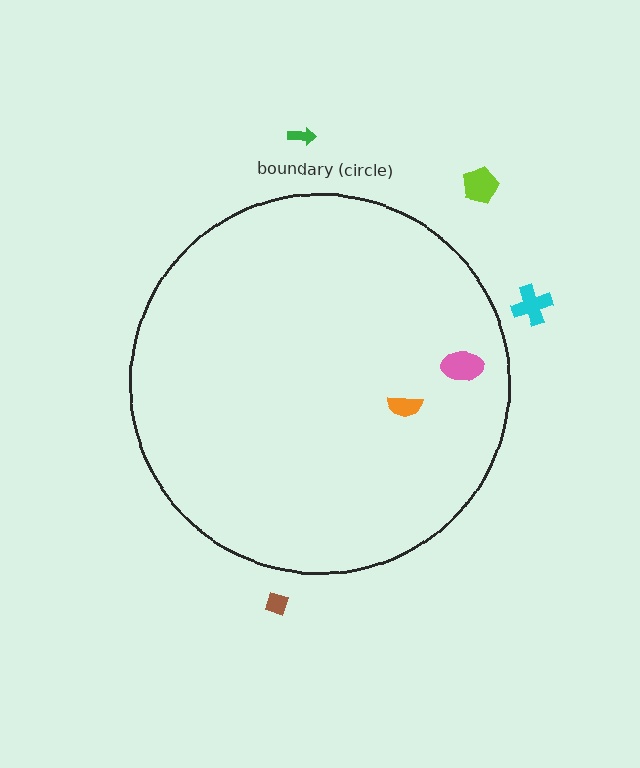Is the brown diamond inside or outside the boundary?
Outside.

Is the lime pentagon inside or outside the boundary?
Outside.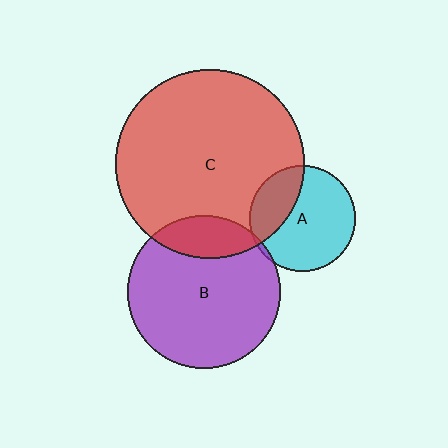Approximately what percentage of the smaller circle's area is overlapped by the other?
Approximately 30%.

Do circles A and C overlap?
Yes.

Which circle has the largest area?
Circle C (red).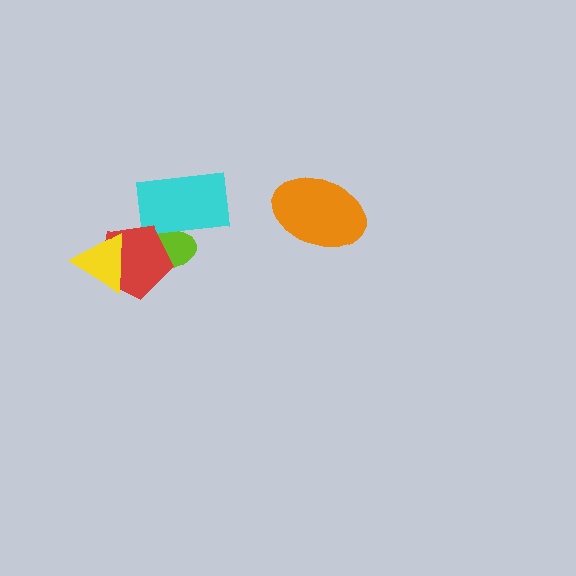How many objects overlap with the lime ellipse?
2 objects overlap with the lime ellipse.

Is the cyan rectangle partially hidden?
Yes, it is partially covered by another shape.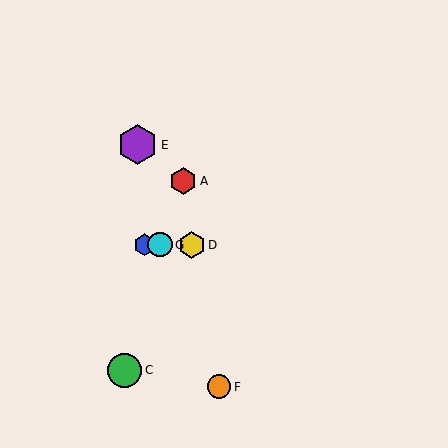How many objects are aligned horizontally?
3 objects (B, D, G) are aligned horizontally.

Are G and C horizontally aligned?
No, G is at y≈245 and C is at y≈370.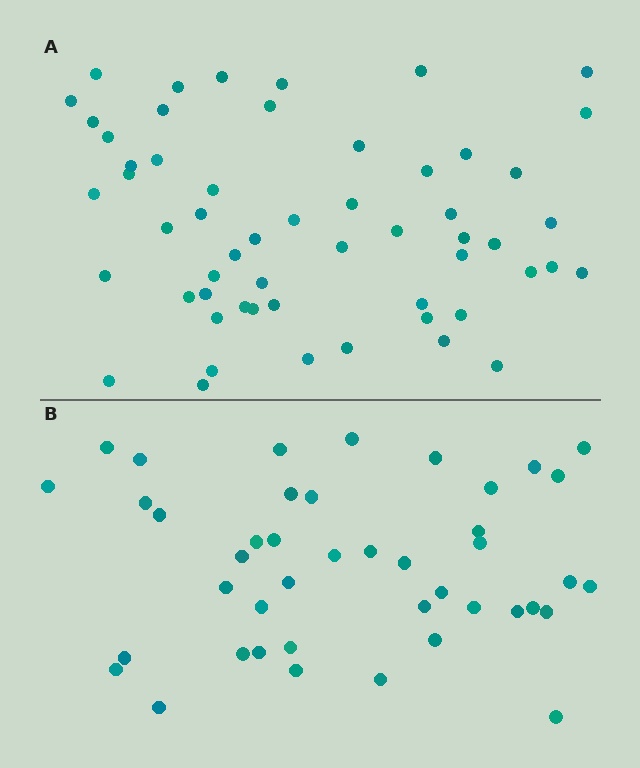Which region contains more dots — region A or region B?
Region A (the top region) has more dots.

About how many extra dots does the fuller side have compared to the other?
Region A has approximately 15 more dots than region B.